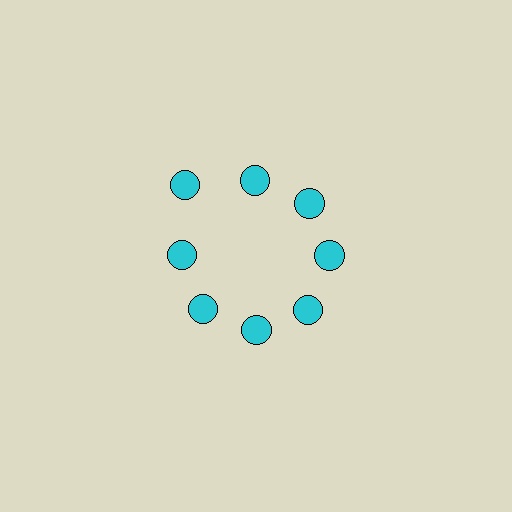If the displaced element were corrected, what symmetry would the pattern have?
It would have 8-fold rotational symmetry — the pattern would map onto itself every 45 degrees.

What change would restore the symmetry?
The symmetry would be restored by moving it inward, back onto the ring so that all 8 circles sit at equal angles and equal distance from the center.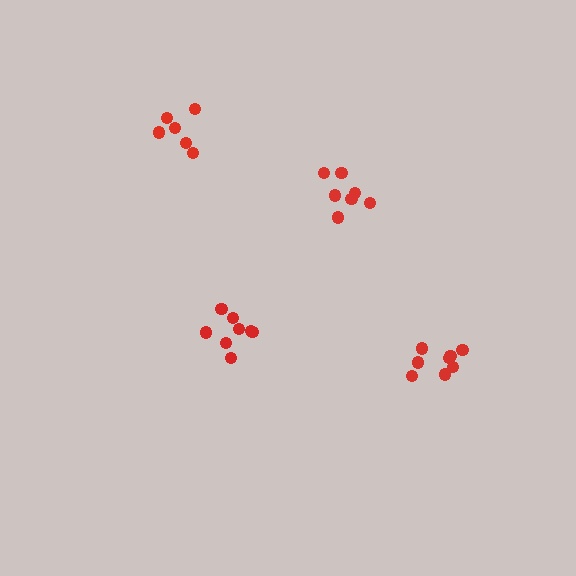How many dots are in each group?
Group 1: 8 dots, Group 2: 8 dots, Group 3: 6 dots, Group 4: 7 dots (29 total).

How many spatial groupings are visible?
There are 4 spatial groupings.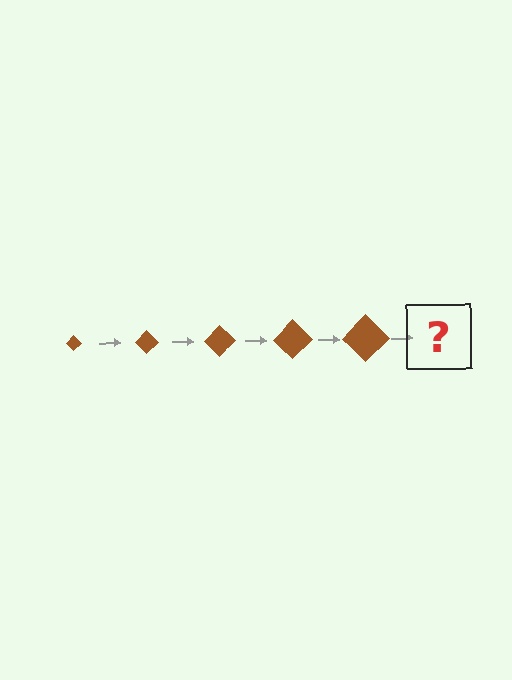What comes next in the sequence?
The next element should be a brown diamond, larger than the previous one.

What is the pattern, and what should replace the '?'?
The pattern is that the diamond gets progressively larger each step. The '?' should be a brown diamond, larger than the previous one.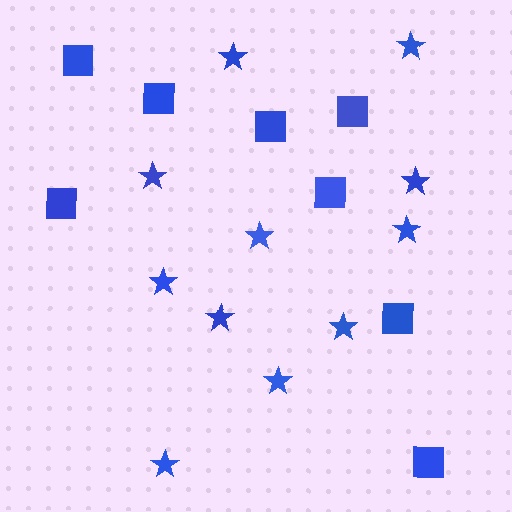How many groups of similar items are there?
There are 2 groups: one group of stars (11) and one group of squares (8).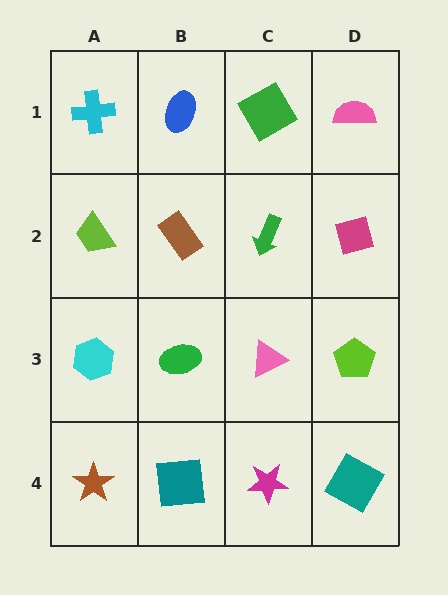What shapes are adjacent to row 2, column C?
A green square (row 1, column C), a pink triangle (row 3, column C), a brown rectangle (row 2, column B), a magenta square (row 2, column D).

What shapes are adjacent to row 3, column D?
A magenta square (row 2, column D), a teal square (row 4, column D), a pink triangle (row 3, column C).